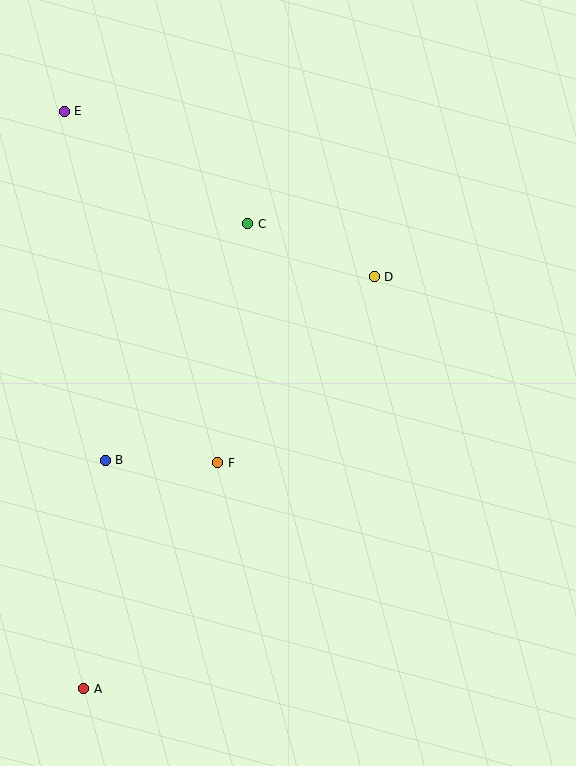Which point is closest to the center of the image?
Point F at (218, 463) is closest to the center.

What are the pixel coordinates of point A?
Point A is at (84, 689).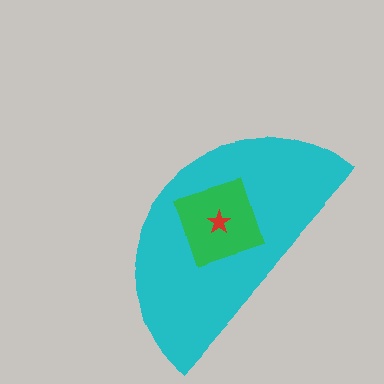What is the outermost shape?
The cyan semicircle.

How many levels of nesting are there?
3.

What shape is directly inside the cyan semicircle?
The green diamond.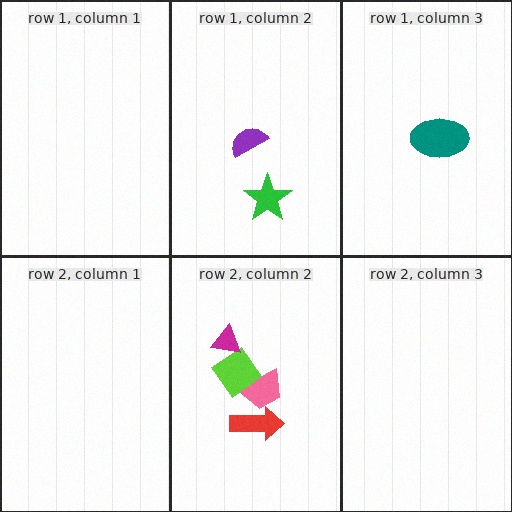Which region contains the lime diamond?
The row 2, column 2 region.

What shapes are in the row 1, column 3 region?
The teal ellipse.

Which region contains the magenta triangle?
The row 2, column 2 region.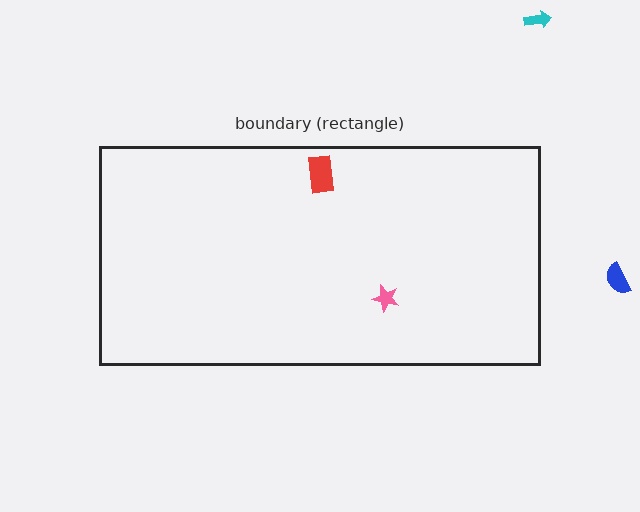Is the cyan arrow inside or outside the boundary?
Outside.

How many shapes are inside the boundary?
2 inside, 2 outside.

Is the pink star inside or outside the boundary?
Inside.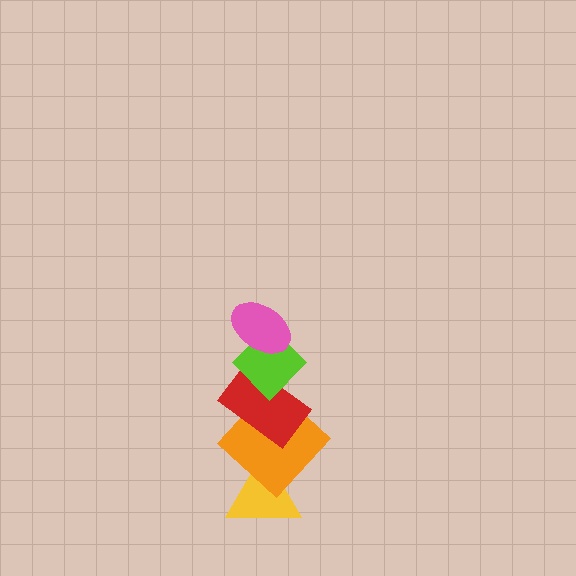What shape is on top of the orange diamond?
The red rectangle is on top of the orange diamond.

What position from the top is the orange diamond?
The orange diamond is 4th from the top.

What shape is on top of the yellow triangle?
The orange diamond is on top of the yellow triangle.